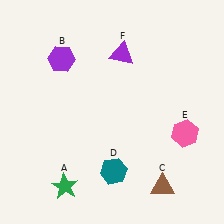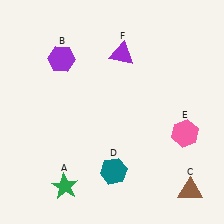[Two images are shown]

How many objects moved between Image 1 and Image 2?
1 object moved between the two images.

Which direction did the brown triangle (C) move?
The brown triangle (C) moved right.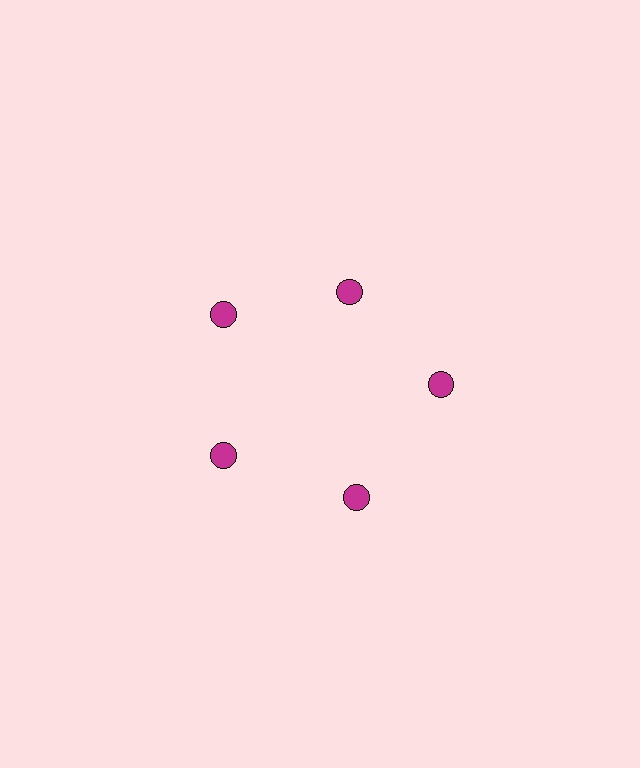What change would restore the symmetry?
The symmetry would be restored by moving it outward, back onto the ring so that all 5 circles sit at equal angles and equal distance from the center.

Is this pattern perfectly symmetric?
No. The 5 magenta circles are arranged in a ring, but one element near the 1 o'clock position is pulled inward toward the center, breaking the 5-fold rotational symmetry.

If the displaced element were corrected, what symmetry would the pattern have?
It would have 5-fold rotational symmetry — the pattern would map onto itself every 72 degrees.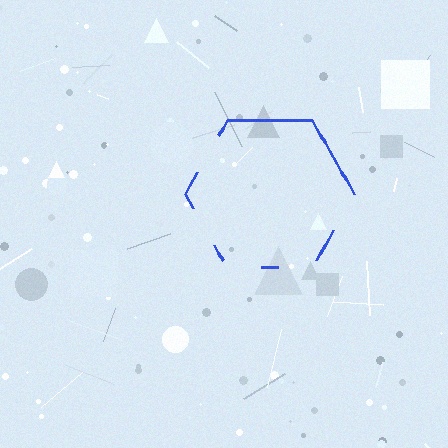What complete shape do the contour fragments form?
The contour fragments form a hexagon.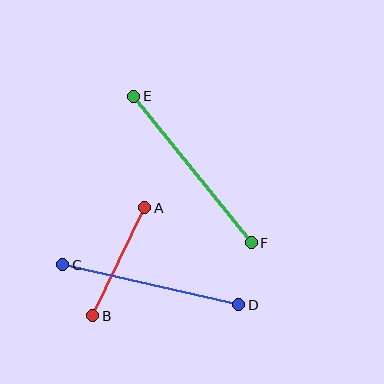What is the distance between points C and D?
The distance is approximately 180 pixels.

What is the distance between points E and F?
The distance is approximately 188 pixels.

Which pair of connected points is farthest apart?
Points E and F are farthest apart.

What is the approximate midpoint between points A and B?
The midpoint is at approximately (119, 262) pixels.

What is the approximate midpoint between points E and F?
The midpoint is at approximately (192, 170) pixels.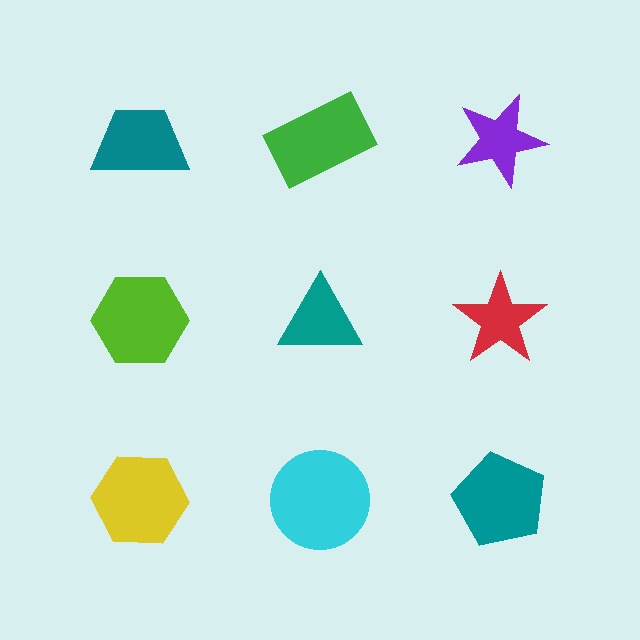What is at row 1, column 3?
A purple star.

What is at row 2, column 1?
A lime hexagon.